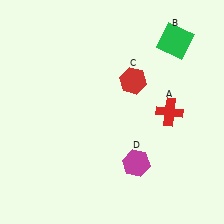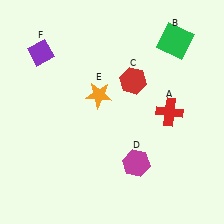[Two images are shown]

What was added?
An orange star (E), a purple diamond (F) were added in Image 2.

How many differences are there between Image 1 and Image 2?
There are 2 differences between the two images.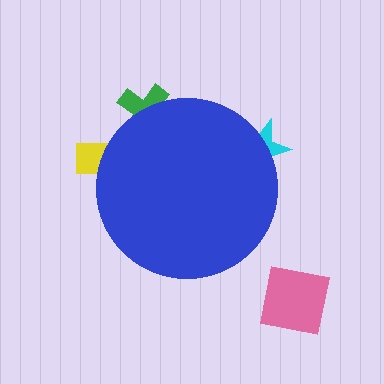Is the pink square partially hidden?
No, the pink square is fully visible.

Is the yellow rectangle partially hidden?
Yes, the yellow rectangle is partially hidden behind the blue circle.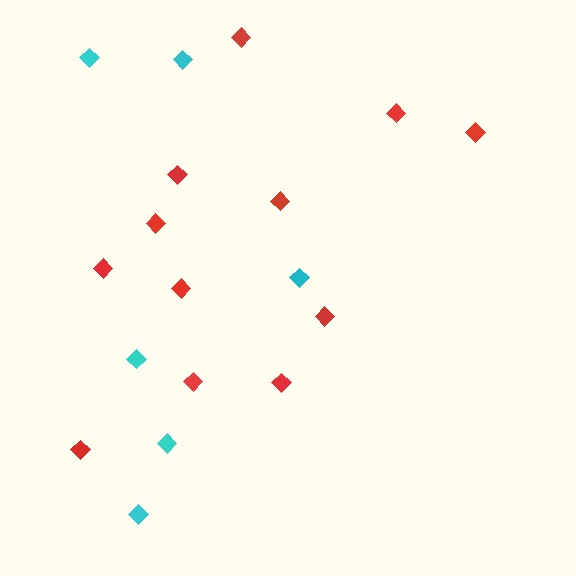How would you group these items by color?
There are 2 groups: one group of red diamonds (12) and one group of cyan diamonds (6).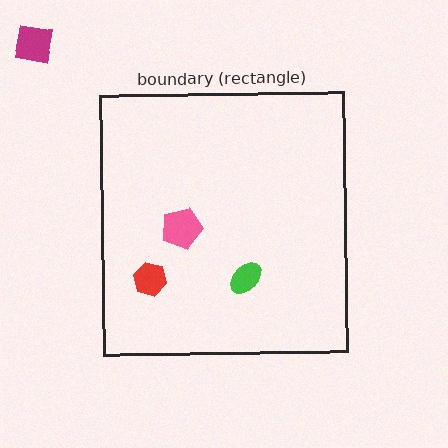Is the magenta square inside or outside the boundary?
Outside.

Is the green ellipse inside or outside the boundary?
Inside.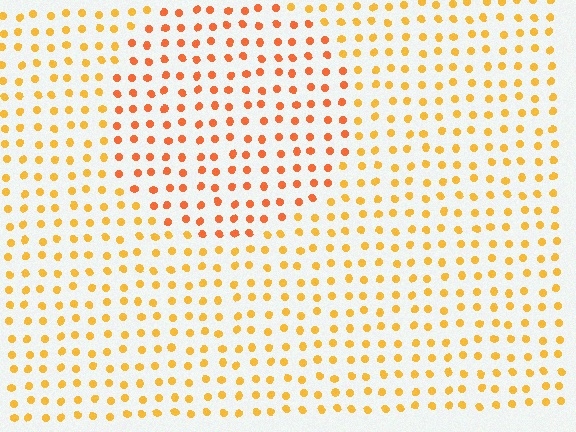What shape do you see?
I see a circle.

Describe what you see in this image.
The image is filled with small yellow elements in a uniform arrangement. A circle-shaped region is visible where the elements are tinted to a slightly different hue, forming a subtle color boundary.